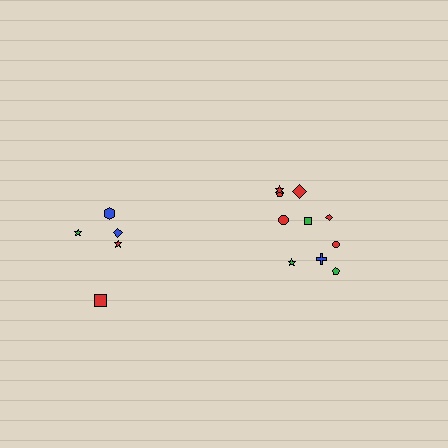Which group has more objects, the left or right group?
The right group.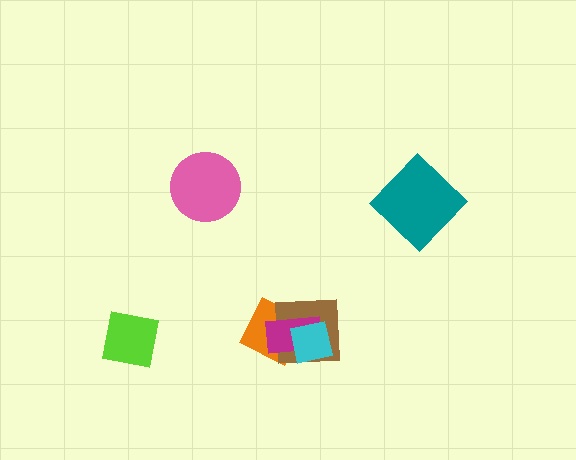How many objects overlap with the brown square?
3 objects overlap with the brown square.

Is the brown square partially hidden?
Yes, it is partially covered by another shape.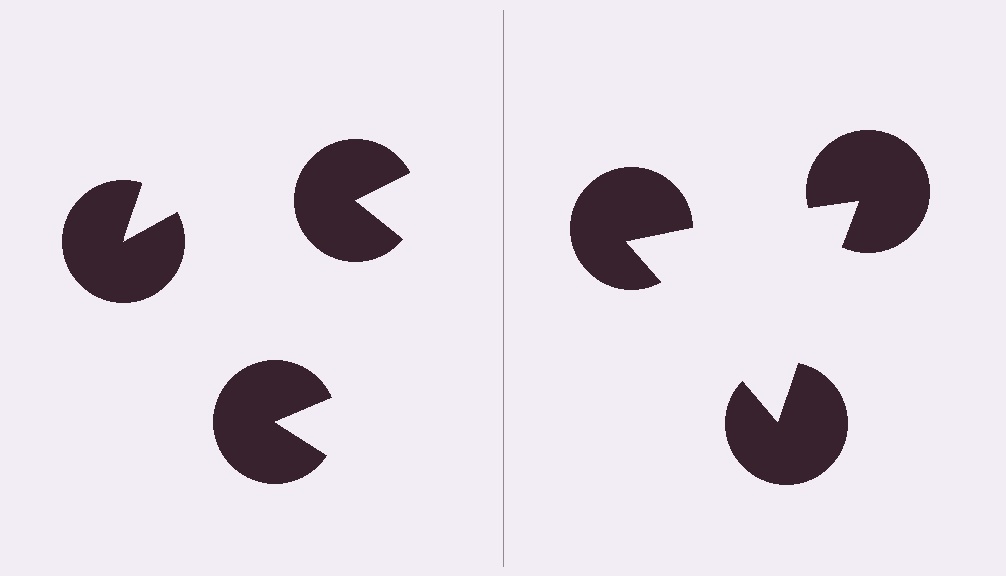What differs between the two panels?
The pac-man discs are positioned identically on both sides; only the wedge orientations differ. On the right they align to a triangle; on the left they are misaligned.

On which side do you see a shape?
An illusory triangle appears on the right side. On the left side the wedge cuts are rotated, so no coherent shape forms.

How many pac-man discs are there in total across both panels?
6 — 3 on each side.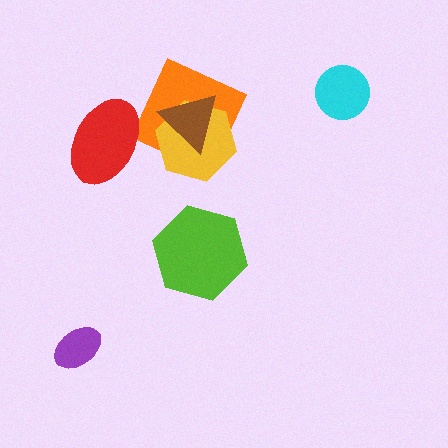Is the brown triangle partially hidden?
No, no other shape covers it.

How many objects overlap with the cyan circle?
0 objects overlap with the cyan circle.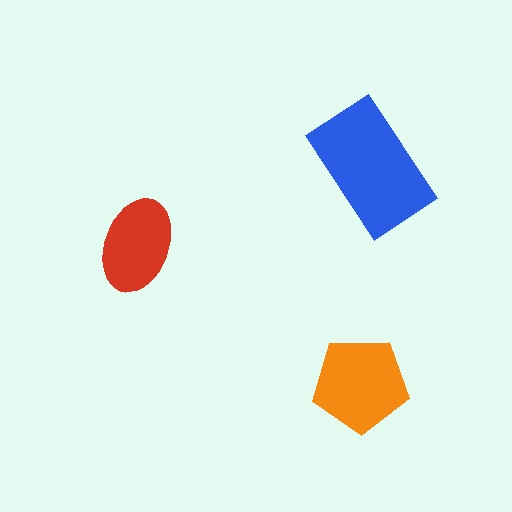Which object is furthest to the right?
The blue rectangle is rightmost.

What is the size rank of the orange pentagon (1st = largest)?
2nd.